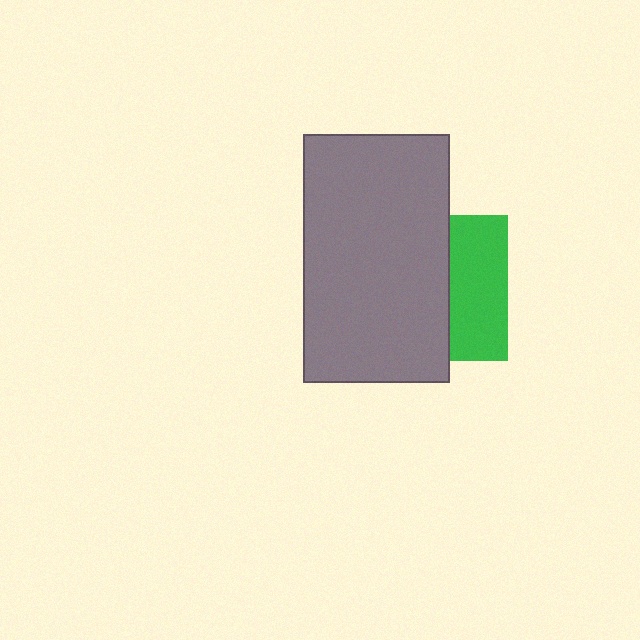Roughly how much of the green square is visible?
A small part of it is visible (roughly 40%).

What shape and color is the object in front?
The object in front is a gray rectangle.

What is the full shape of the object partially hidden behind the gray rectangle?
The partially hidden object is a green square.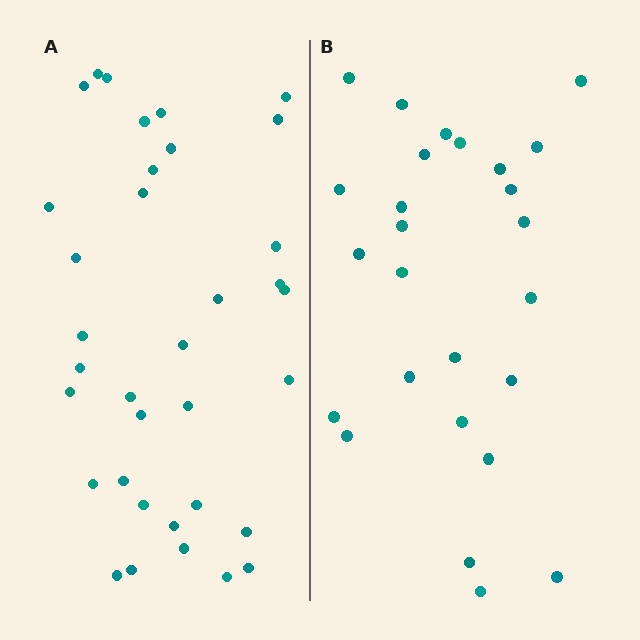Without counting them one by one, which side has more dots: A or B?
Region A (the left region) has more dots.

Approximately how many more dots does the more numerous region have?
Region A has roughly 8 or so more dots than region B.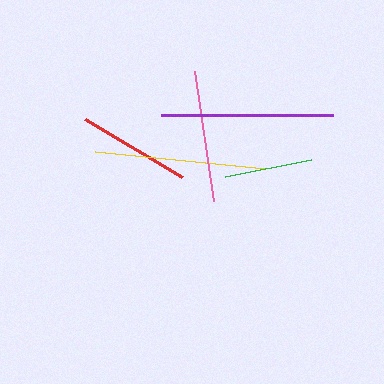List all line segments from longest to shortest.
From longest to shortest: purple, yellow, pink, red, green.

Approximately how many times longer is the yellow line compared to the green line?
The yellow line is approximately 2.0 times the length of the green line.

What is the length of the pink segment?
The pink segment is approximately 131 pixels long.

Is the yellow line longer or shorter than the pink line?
The yellow line is longer than the pink line.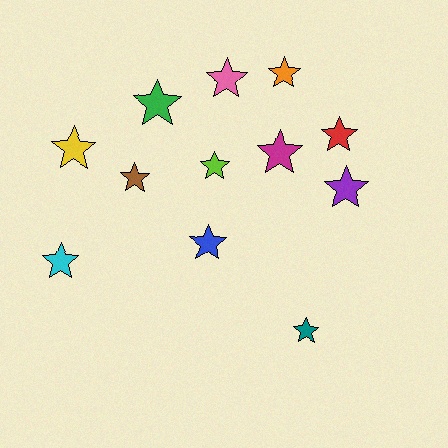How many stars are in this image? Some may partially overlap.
There are 12 stars.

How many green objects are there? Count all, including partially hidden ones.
There is 1 green object.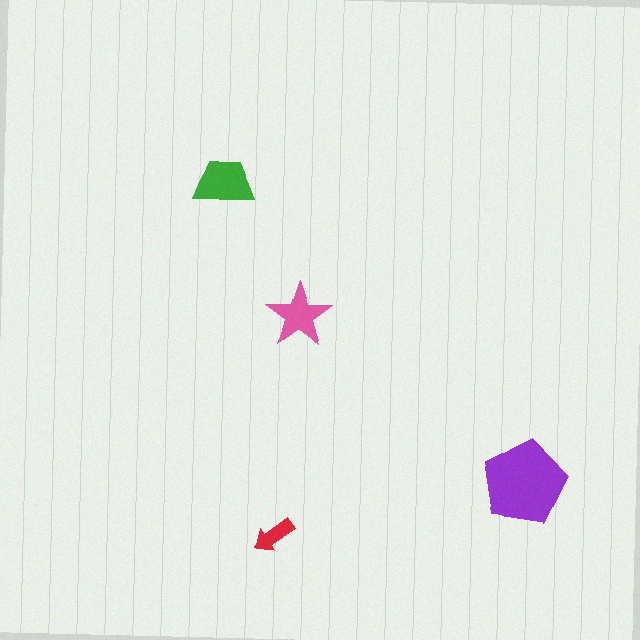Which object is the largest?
The purple pentagon.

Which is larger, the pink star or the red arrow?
The pink star.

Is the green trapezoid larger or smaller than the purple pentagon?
Smaller.